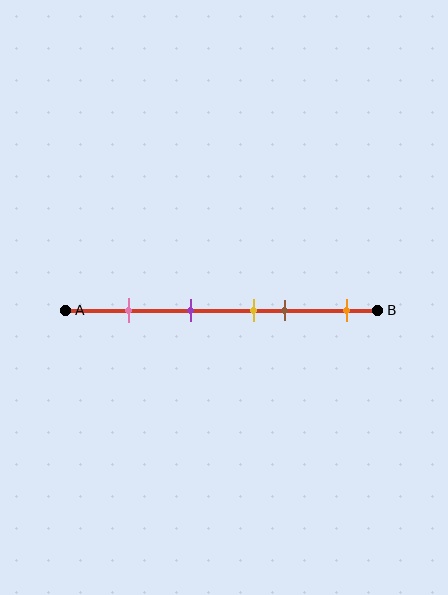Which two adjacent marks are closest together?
The yellow and brown marks are the closest adjacent pair.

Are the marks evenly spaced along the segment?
No, the marks are not evenly spaced.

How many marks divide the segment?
There are 5 marks dividing the segment.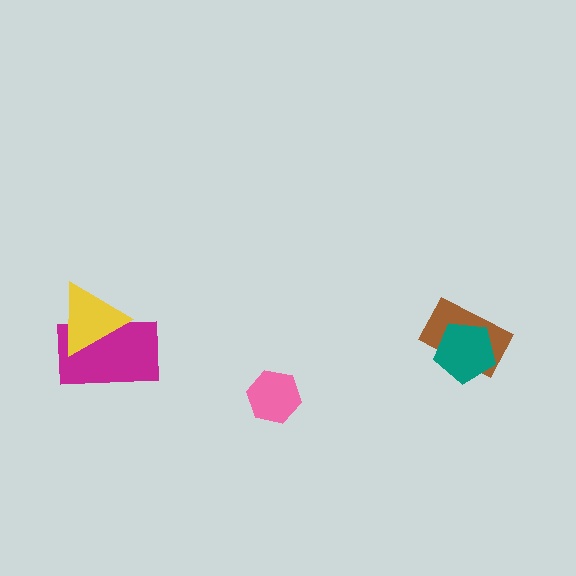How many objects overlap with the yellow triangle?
1 object overlaps with the yellow triangle.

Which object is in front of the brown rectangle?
The teal pentagon is in front of the brown rectangle.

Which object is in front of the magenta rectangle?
The yellow triangle is in front of the magenta rectangle.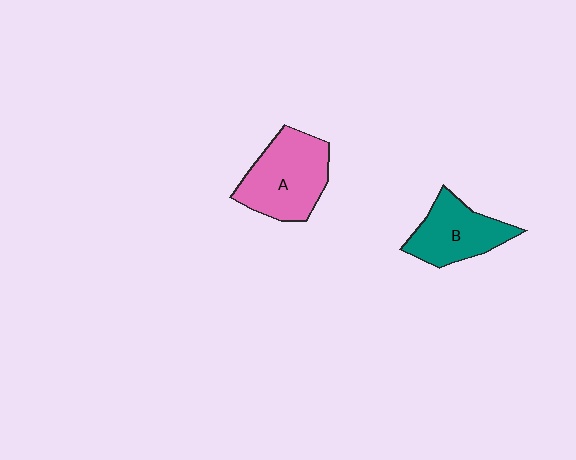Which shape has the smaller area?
Shape B (teal).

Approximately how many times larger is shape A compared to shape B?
Approximately 1.3 times.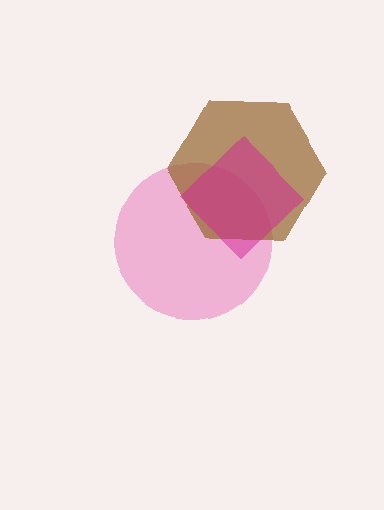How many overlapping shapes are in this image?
There are 3 overlapping shapes in the image.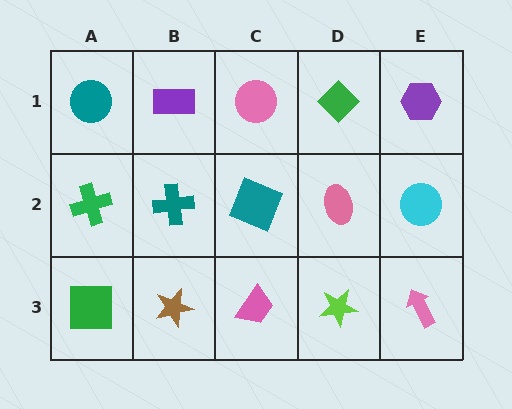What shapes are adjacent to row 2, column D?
A green diamond (row 1, column D), a lime star (row 3, column D), a teal square (row 2, column C), a cyan circle (row 2, column E).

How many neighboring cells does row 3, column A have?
2.